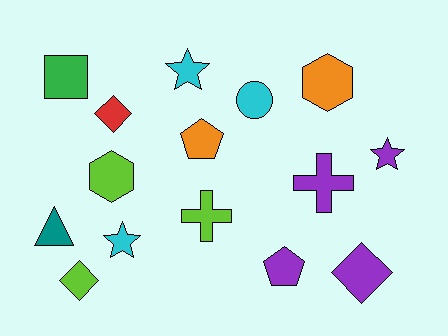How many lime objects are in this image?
There are 3 lime objects.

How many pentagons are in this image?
There are 2 pentagons.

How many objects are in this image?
There are 15 objects.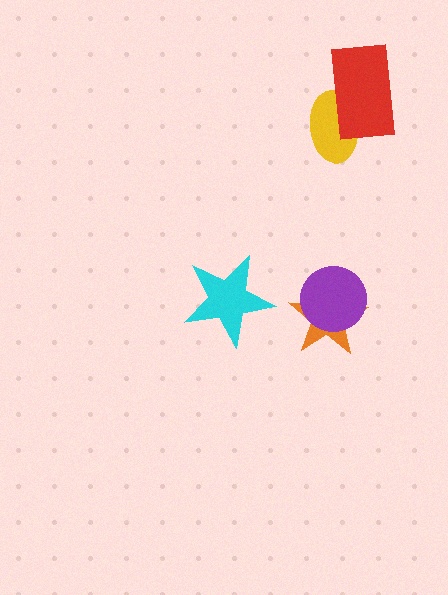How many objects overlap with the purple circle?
1 object overlaps with the purple circle.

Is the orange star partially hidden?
Yes, it is partially covered by another shape.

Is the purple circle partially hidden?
No, no other shape covers it.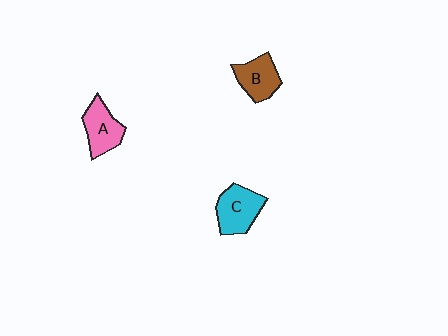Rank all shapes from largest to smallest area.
From largest to smallest: C (cyan), A (pink), B (brown).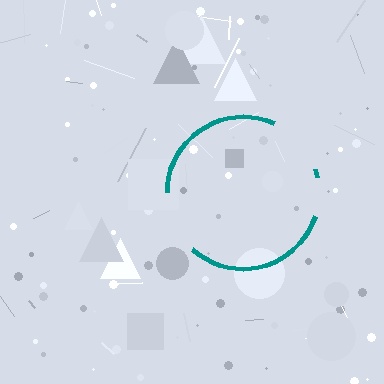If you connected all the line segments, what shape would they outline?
They would outline a circle.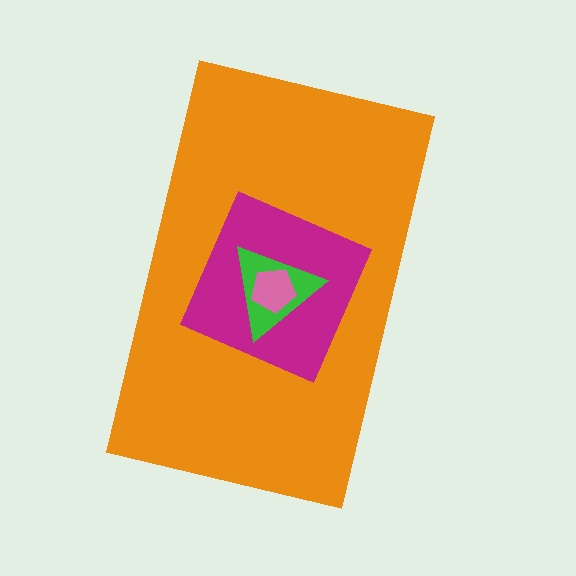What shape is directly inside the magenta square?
The green triangle.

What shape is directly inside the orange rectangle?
The magenta square.